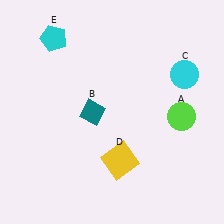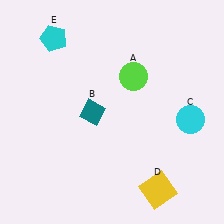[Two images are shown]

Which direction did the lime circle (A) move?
The lime circle (A) moved left.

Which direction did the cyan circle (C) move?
The cyan circle (C) moved down.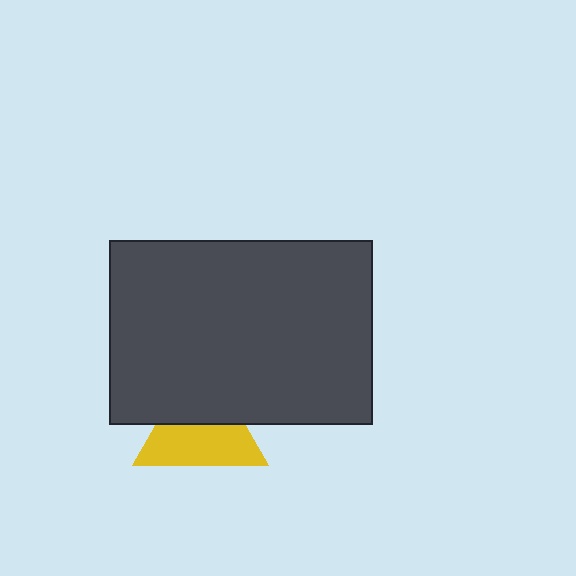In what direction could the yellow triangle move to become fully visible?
The yellow triangle could move down. That would shift it out from behind the dark gray rectangle entirely.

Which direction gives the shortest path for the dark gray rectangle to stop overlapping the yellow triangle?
Moving up gives the shortest separation.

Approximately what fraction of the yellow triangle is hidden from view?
Roughly 44% of the yellow triangle is hidden behind the dark gray rectangle.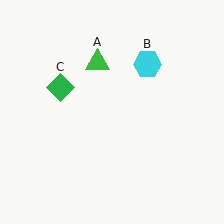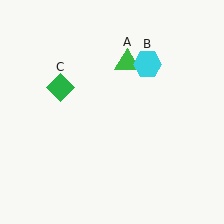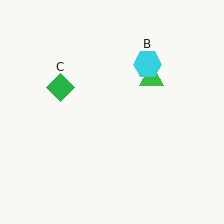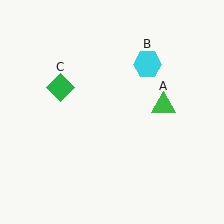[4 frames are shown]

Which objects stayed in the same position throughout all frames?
Cyan hexagon (object B) and green diamond (object C) remained stationary.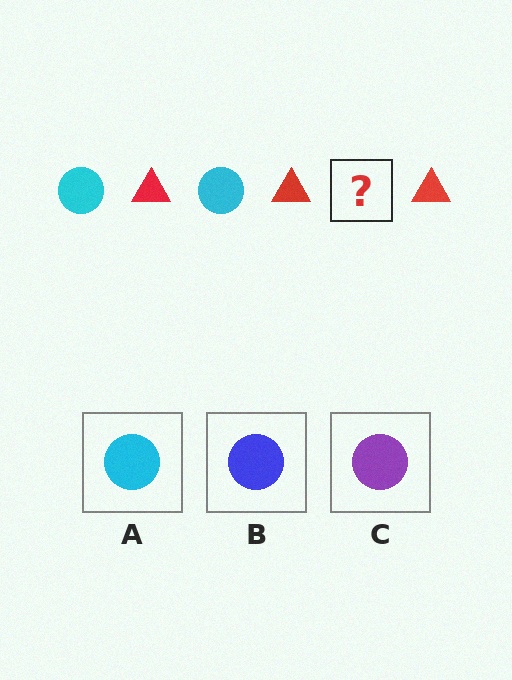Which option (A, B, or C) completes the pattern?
A.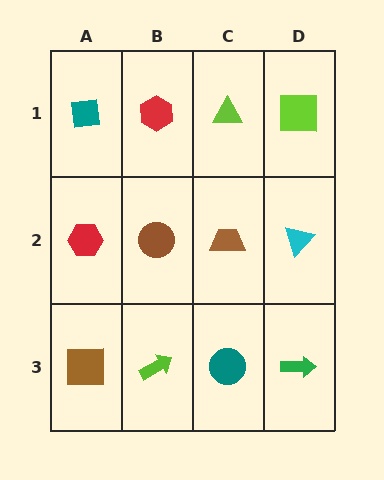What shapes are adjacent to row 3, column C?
A brown trapezoid (row 2, column C), a lime arrow (row 3, column B), a green arrow (row 3, column D).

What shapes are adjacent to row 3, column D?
A cyan triangle (row 2, column D), a teal circle (row 3, column C).